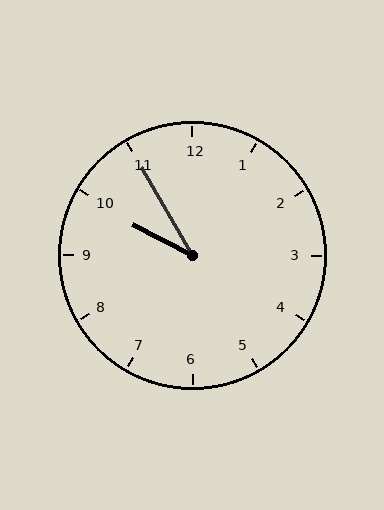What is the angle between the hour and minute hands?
Approximately 32 degrees.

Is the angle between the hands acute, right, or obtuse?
It is acute.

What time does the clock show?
9:55.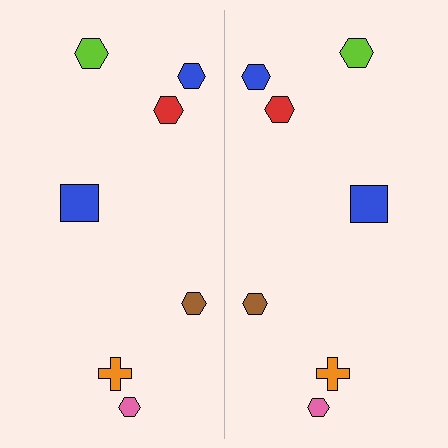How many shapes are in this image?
There are 14 shapes in this image.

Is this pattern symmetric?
Yes, this pattern has bilateral (reflection) symmetry.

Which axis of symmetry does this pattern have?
The pattern has a vertical axis of symmetry running through the center of the image.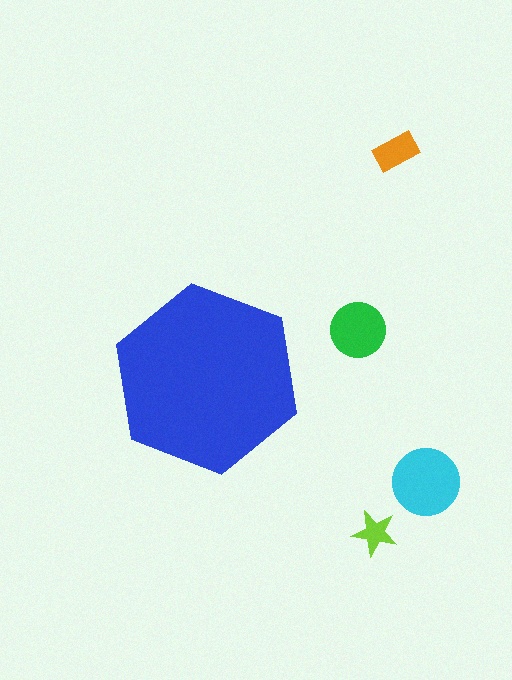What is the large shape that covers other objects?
A blue hexagon.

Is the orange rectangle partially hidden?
No, the orange rectangle is fully visible.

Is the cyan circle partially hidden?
No, the cyan circle is fully visible.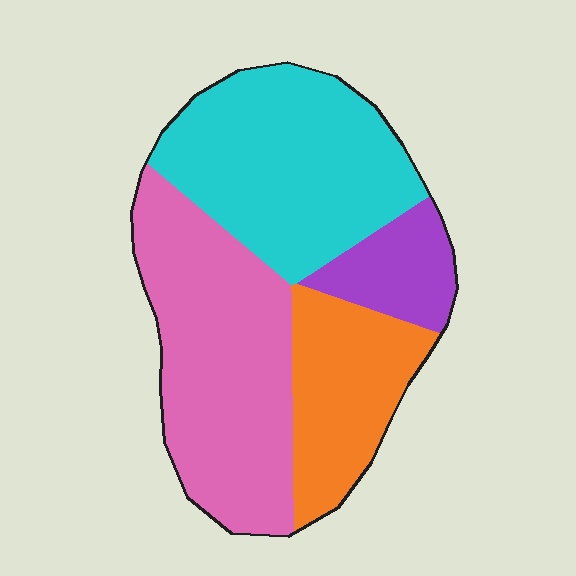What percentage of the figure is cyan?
Cyan takes up about one third (1/3) of the figure.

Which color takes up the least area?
Purple, at roughly 10%.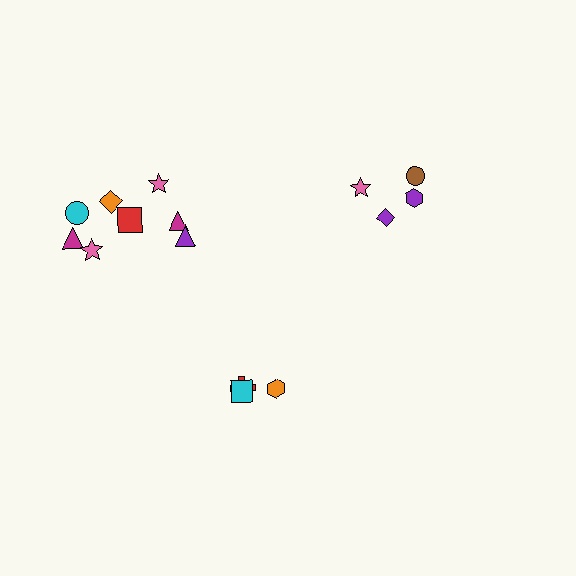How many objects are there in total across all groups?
There are 15 objects.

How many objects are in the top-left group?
There are 8 objects.